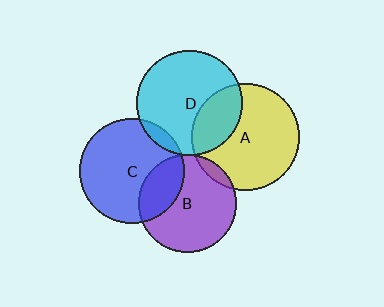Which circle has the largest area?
Circle A (yellow).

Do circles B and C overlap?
Yes.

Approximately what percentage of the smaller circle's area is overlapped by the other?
Approximately 25%.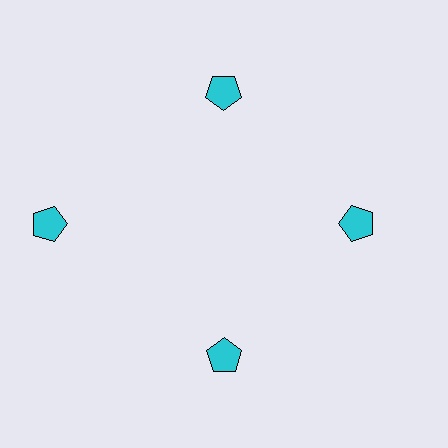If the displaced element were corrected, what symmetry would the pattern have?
It would have 4-fold rotational symmetry — the pattern would map onto itself every 90 degrees.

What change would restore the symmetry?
The symmetry would be restored by moving it inward, back onto the ring so that all 4 pentagons sit at equal angles and equal distance from the center.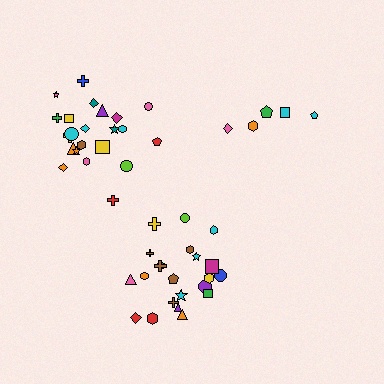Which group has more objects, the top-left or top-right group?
The top-left group.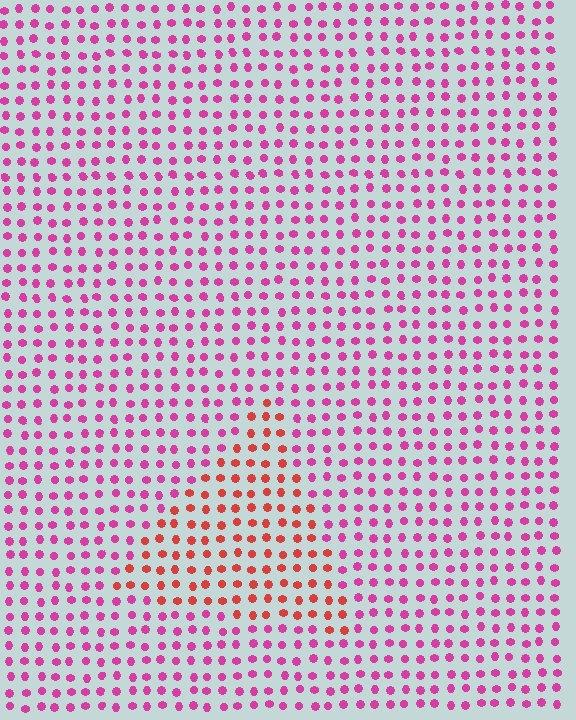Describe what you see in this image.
The image is filled with small magenta elements in a uniform arrangement. A triangle-shaped region is visible where the elements are tinted to a slightly different hue, forming a subtle color boundary.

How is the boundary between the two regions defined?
The boundary is defined purely by a slight shift in hue (about 41 degrees). Spacing, size, and orientation are identical on both sides.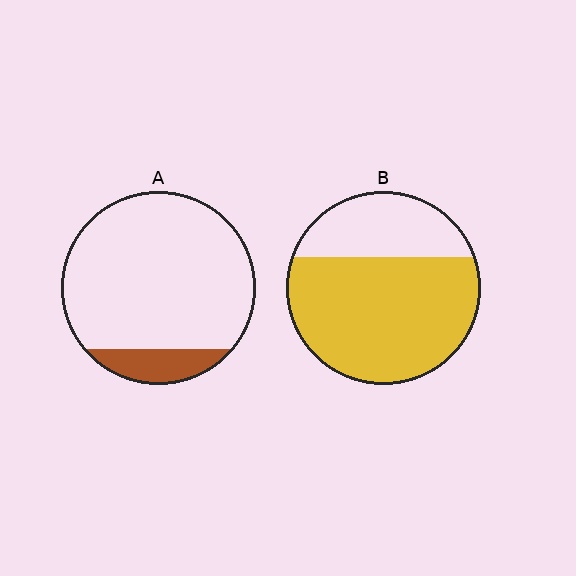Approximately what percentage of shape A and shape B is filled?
A is approximately 15% and B is approximately 70%.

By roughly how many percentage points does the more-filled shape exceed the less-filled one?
By roughly 55 percentage points (B over A).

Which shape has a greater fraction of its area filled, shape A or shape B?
Shape B.